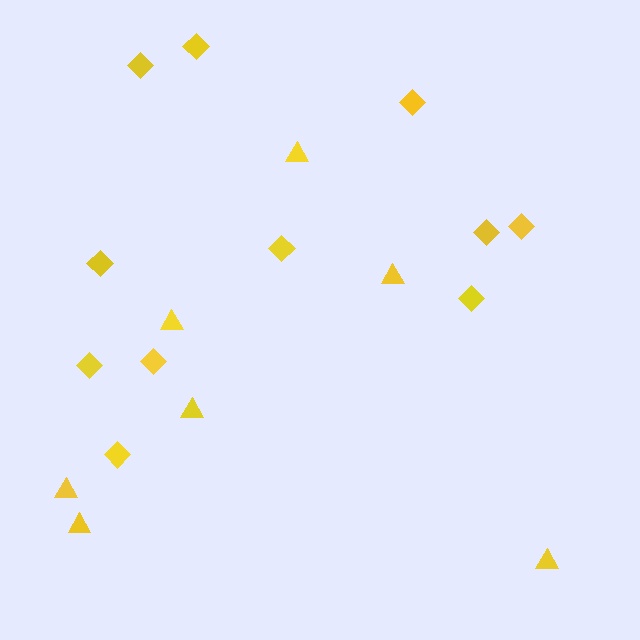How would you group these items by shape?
There are 2 groups: one group of diamonds (11) and one group of triangles (7).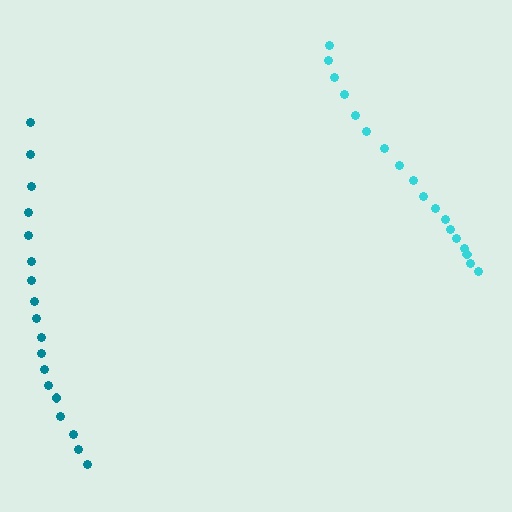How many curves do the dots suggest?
There are 2 distinct paths.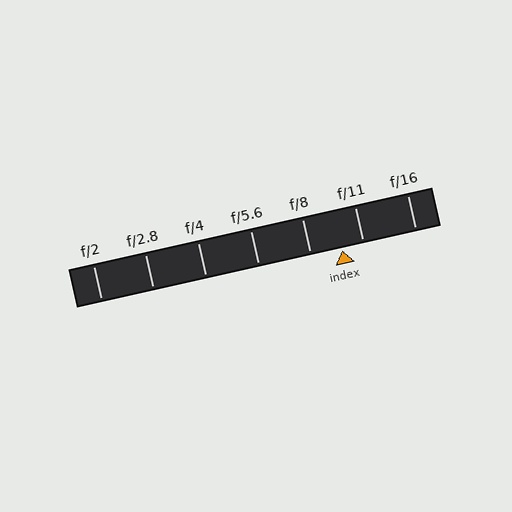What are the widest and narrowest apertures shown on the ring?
The widest aperture shown is f/2 and the narrowest is f/16.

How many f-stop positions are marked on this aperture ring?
There are 7 f-stop positions marked.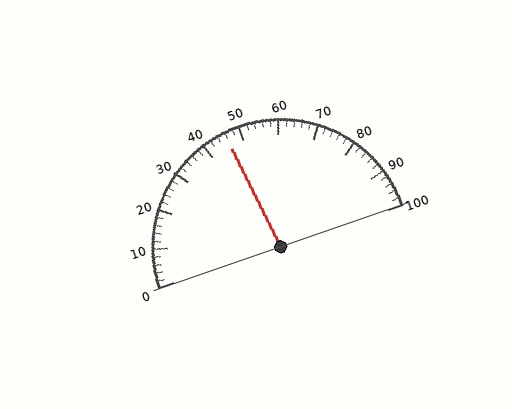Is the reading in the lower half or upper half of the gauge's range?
The reading is in the lower half of the range (0 to 100).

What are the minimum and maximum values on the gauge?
The gauge ranges from 0 to 100.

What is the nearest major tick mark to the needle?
The nearest major tick mark is 50.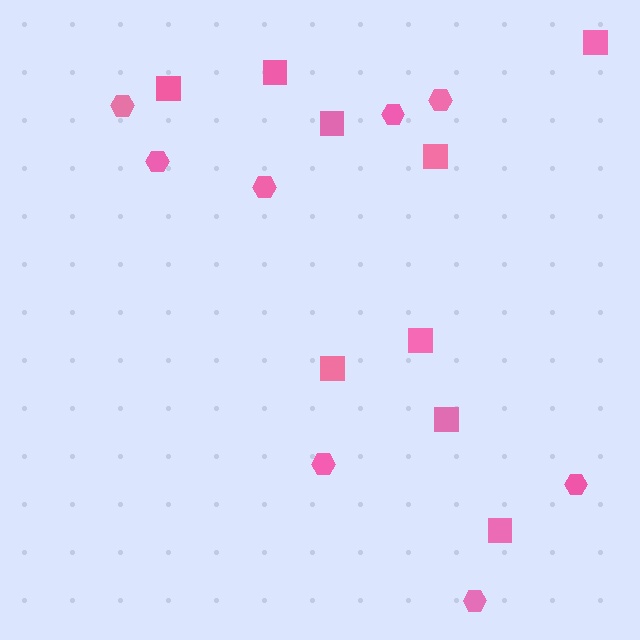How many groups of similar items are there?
There are 2 groups: one group of squares (9) and one group of hexagons (8).